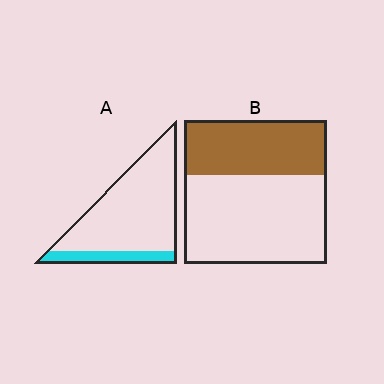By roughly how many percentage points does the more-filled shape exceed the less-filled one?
By roughly 20 percentage points (B over A).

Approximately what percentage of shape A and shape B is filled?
A is approximately 15% and B is approximately 40%.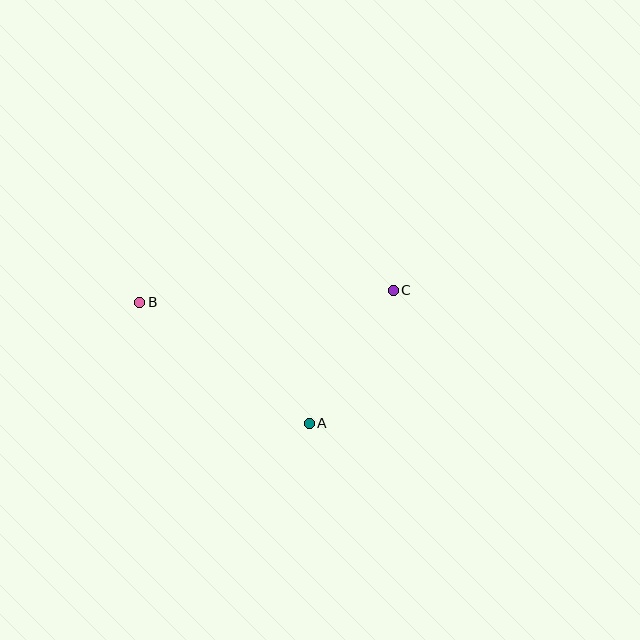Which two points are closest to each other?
Points A and C are closest to each other.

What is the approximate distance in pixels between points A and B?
The distance between A and B is approximately 208 pixels.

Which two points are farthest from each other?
Points B and C are farthest from each other.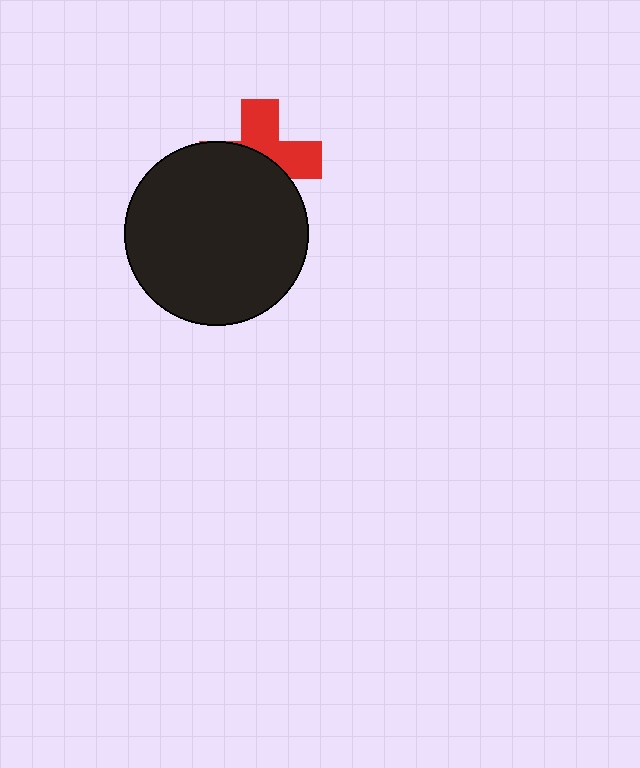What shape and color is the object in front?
The object in front is a black circle.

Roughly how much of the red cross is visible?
About half of it is visible (roughly 46%).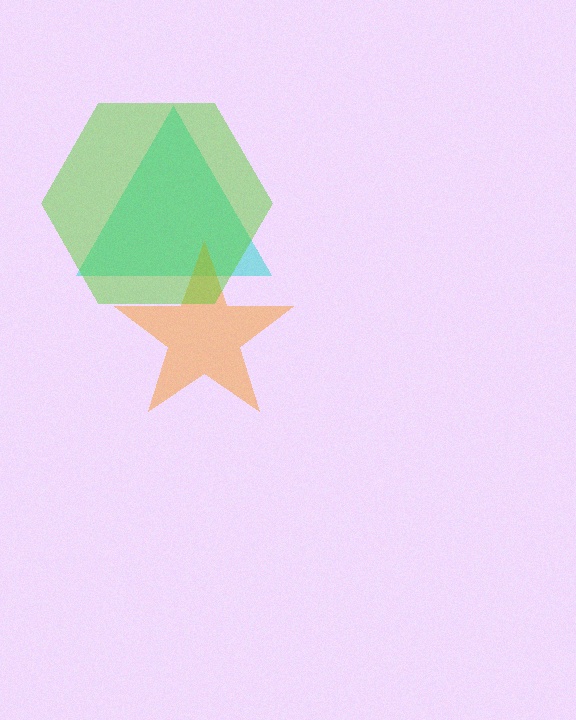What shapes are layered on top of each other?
The layered shapes are: a cyan triangle, an orange star, a lime hexagon.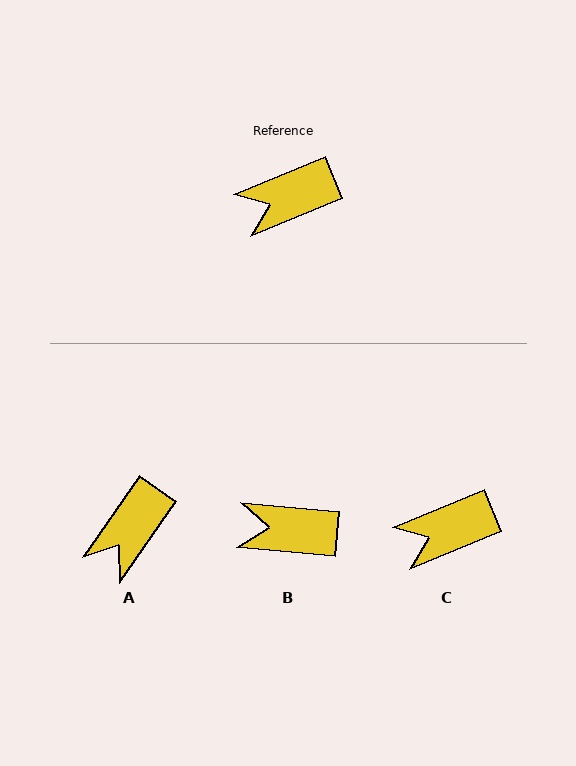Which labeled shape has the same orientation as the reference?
C.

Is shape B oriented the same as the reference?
No, it is off by about 27 degrees.